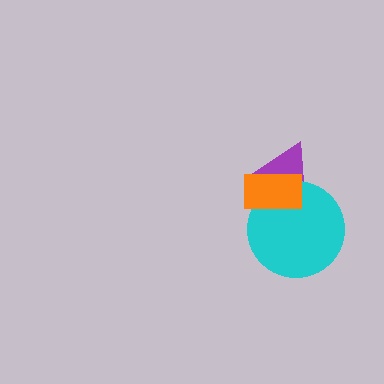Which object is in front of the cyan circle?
The orange rectangle is in front of the cyan circle.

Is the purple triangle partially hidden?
Yes, it is partially covered by another shape.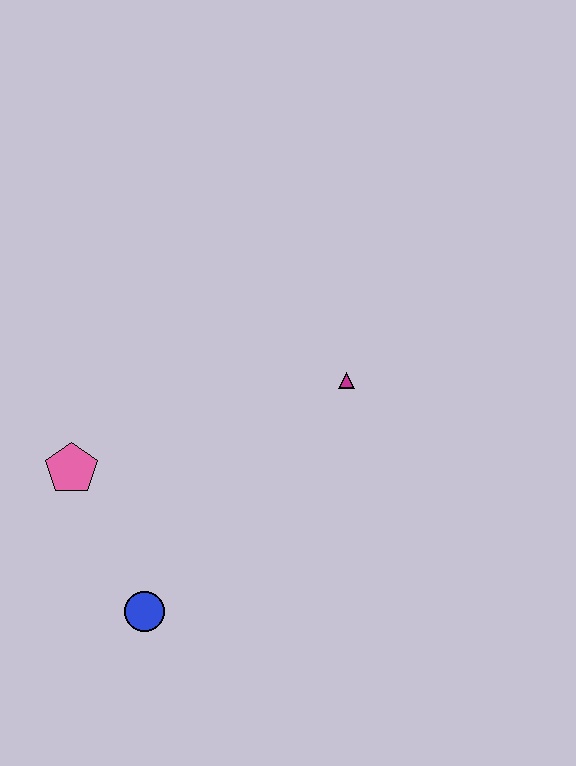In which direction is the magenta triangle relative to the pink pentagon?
The magenta triangle is to the right of the pink pentagon.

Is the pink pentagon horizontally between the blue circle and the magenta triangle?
No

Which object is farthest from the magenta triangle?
The blue circle is farthest from the magenta triangle.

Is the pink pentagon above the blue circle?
Yes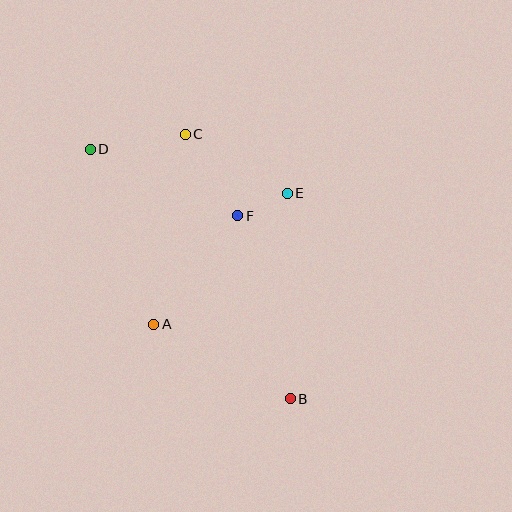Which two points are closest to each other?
Points E and F are closest to each other.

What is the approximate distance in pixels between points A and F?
The distance between A and F is approximately 137 pixels.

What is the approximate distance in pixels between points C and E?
The distance between C and E is approximately 118 pixels.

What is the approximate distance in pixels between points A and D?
The distance between A and D is approximately 186 pixels.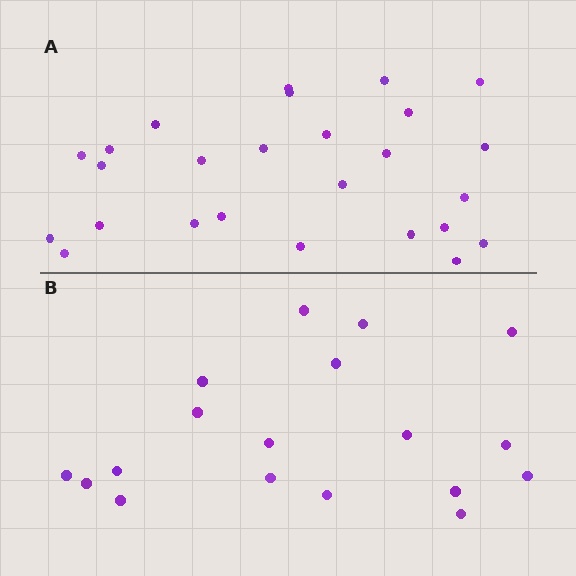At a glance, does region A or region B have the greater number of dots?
Region A (the top region) has more dots.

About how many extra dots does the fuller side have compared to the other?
Region A has roughly 8 or so more dots than region B.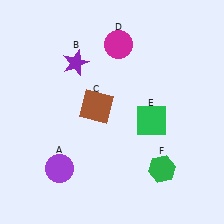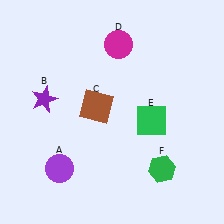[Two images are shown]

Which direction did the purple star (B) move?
The purple star (B) moved down.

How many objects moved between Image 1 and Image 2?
1 object moved between the two images.